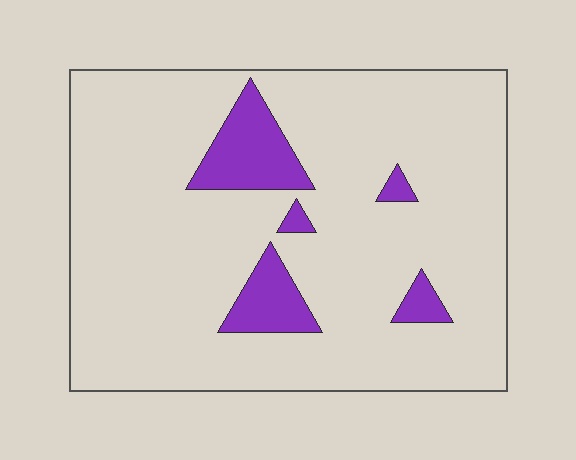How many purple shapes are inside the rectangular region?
5.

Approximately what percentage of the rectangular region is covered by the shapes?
Approximately 10%.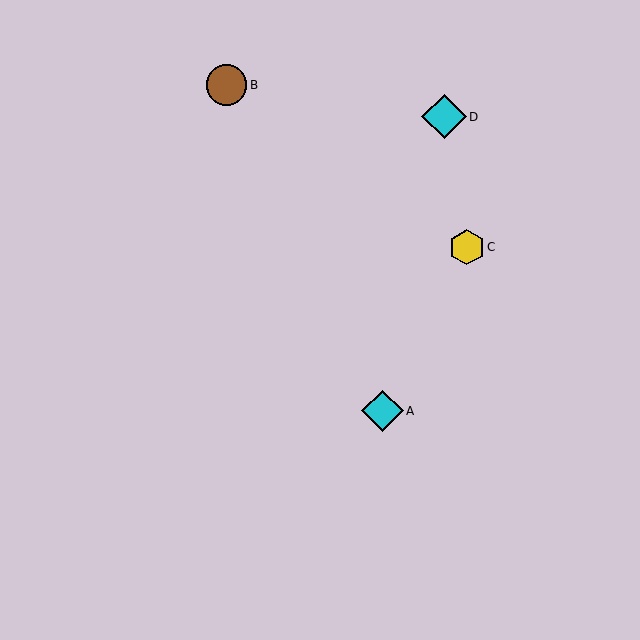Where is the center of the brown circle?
The center of the brown circle is at (227, 85).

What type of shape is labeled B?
Shape B is a brown circle.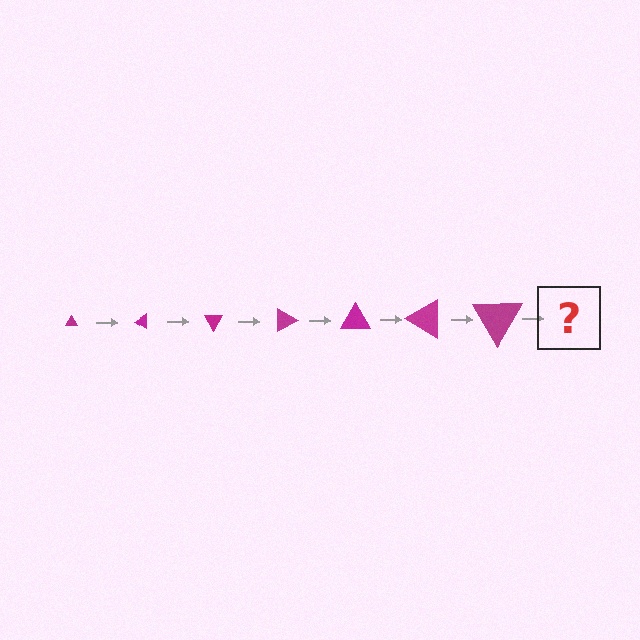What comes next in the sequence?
The next element should be a triangle, larger than the previous one and rotated 210 degrees from the start.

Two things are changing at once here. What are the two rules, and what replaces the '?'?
The two rules are that the triangle grows larger each step and it rotates 30 degrees each step. The '?' should be a triangle, larger than the previous one and rotated 210 degrees from the start.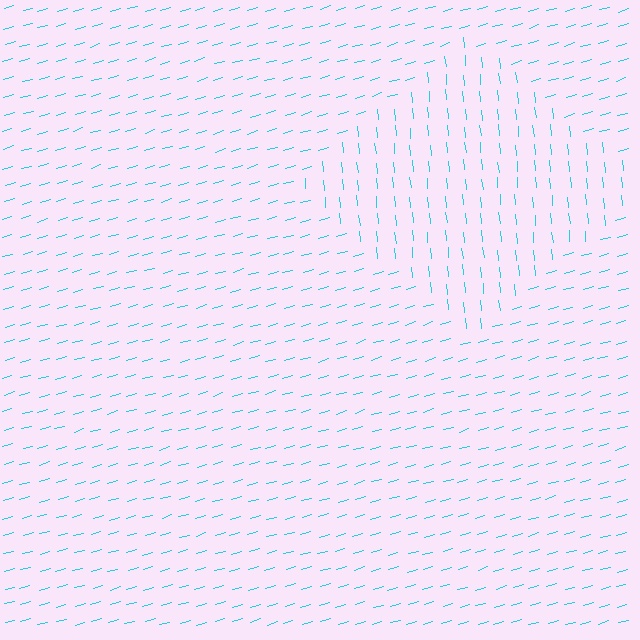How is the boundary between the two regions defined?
The boundary is defined purely by a change in line orientation (approximately 79 degrees difference). All lines are the same color and thickness.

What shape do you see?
I see a diamond.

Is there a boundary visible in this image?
Yes, there is a texture boundary formed by a change in line orientation.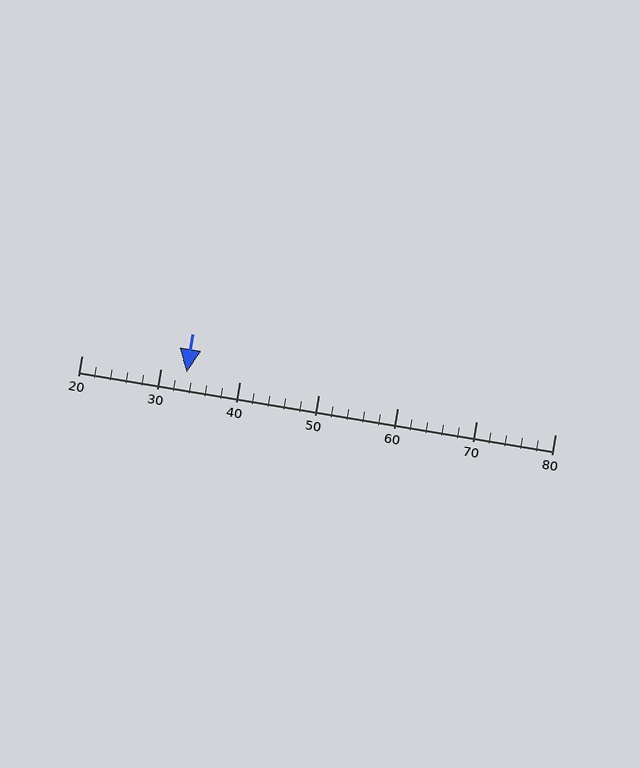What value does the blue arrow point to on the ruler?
The blue arrow points to approximately 33.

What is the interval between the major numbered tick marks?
The major tick marks are spaced 10 units apart.